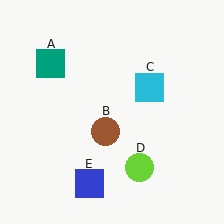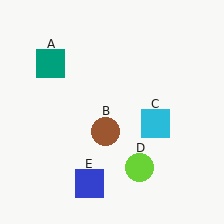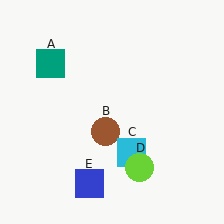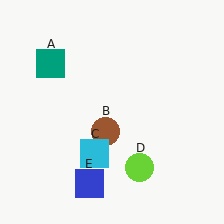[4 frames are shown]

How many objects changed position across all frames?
1 object changed position: cyan square (object C).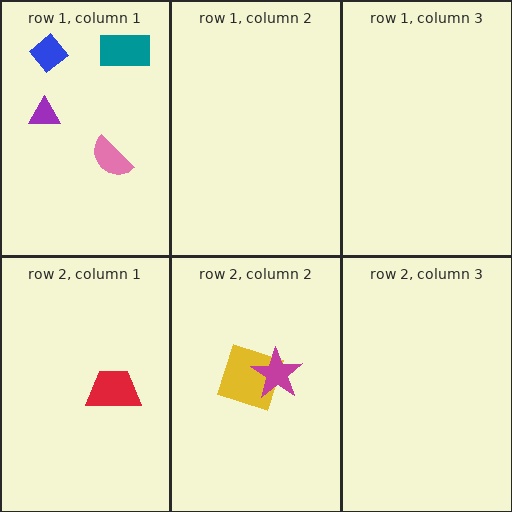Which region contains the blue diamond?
The row 1, column 1 region.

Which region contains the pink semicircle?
The row 1, column 1 region.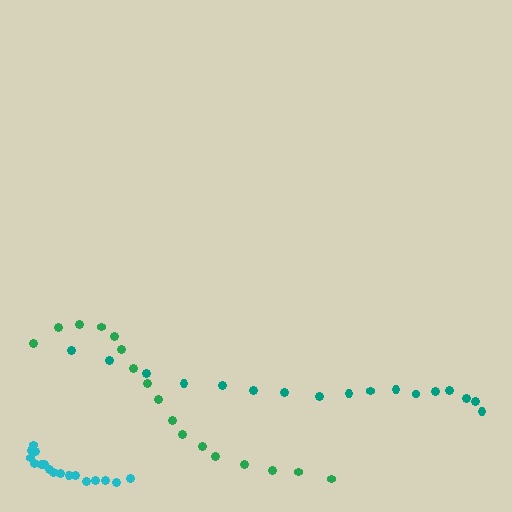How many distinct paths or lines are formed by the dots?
There are 3 distinct paths.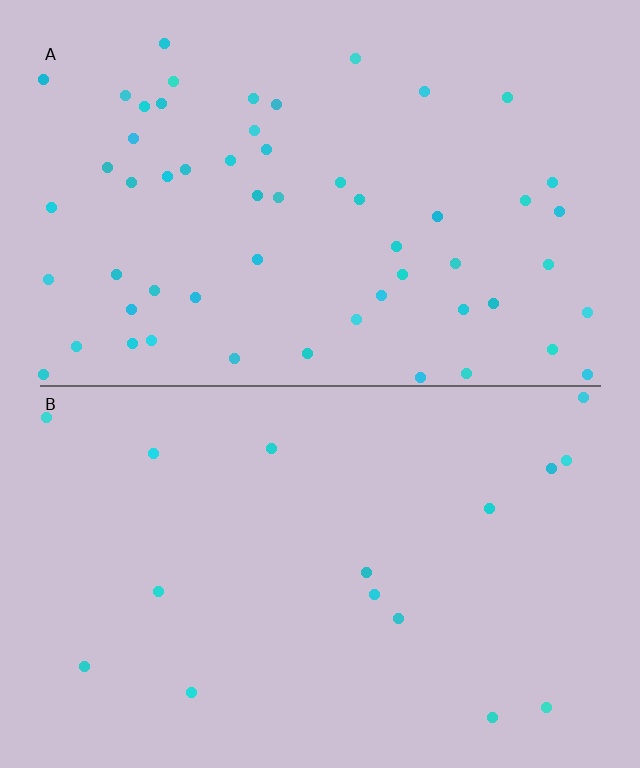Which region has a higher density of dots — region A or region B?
A (the top).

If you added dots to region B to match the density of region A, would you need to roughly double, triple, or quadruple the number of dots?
Approximately quadruple.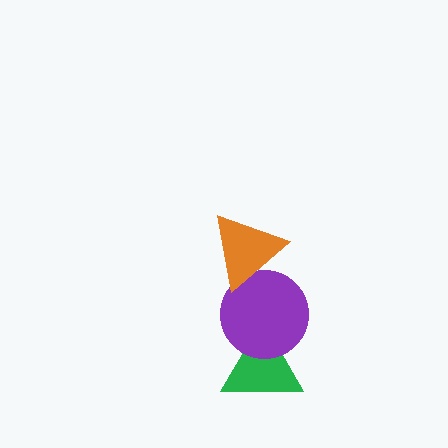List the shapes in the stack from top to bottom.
From top to bottom: the orange triangle, the purple circle, the green triangle.